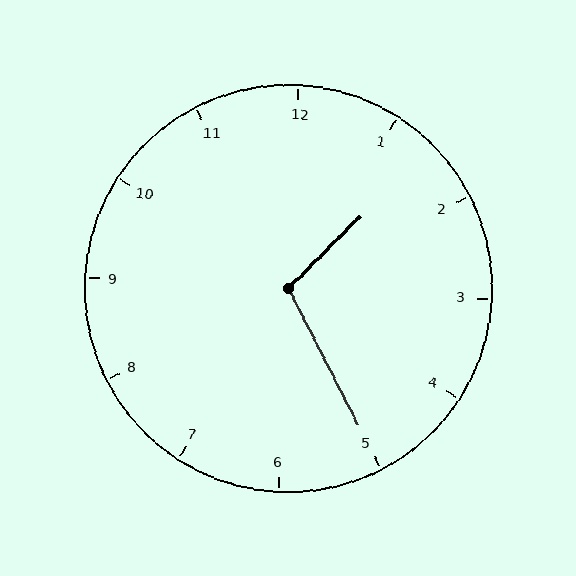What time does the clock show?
1:25.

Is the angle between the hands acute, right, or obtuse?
It is obtuse.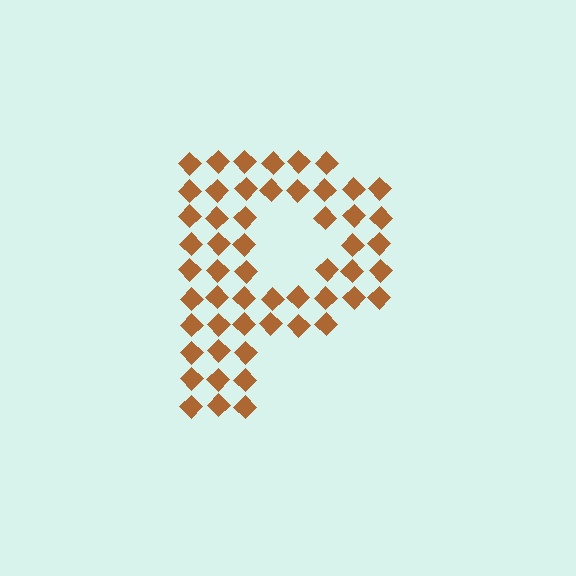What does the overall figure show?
The overall figure shows the letter P.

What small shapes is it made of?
It is made of small diamonds.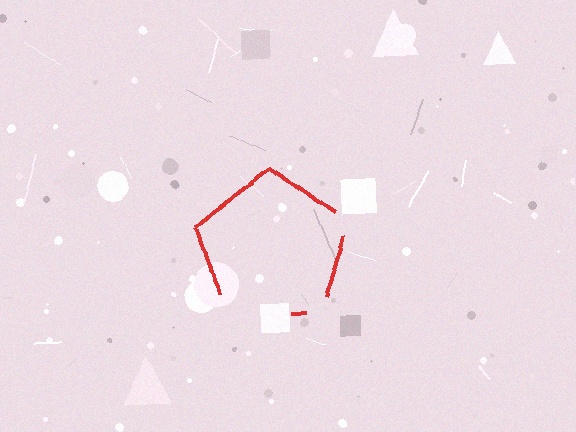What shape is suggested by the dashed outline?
The dashed outline suggests a pentagon.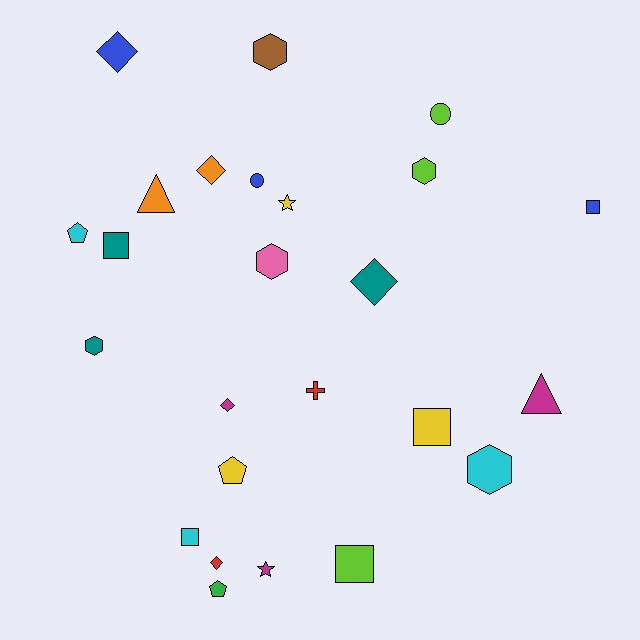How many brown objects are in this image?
There is 1 brown object.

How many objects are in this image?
There are 25 objects.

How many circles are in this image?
There are 2 circles.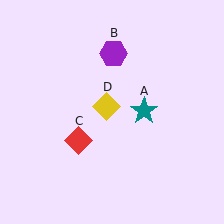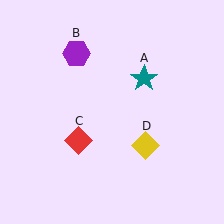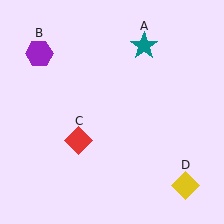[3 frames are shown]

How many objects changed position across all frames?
3 objects changed position: teal star (object A), purple hexagon (object B), yellow diamond (object D).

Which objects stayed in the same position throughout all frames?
Red diamond (object C) remained stationary.